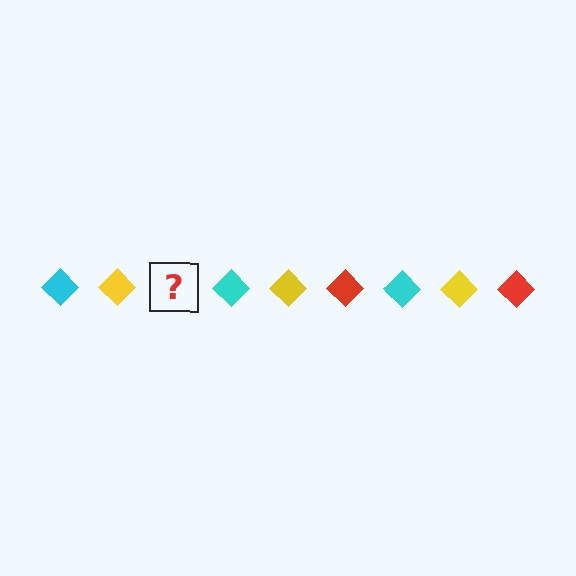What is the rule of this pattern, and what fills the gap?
The rule is that the pattern cycles through cyan, yellow, red diamonds. The gap should be filled with a red diamond.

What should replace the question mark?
The question mark should be replaced with a red diamond.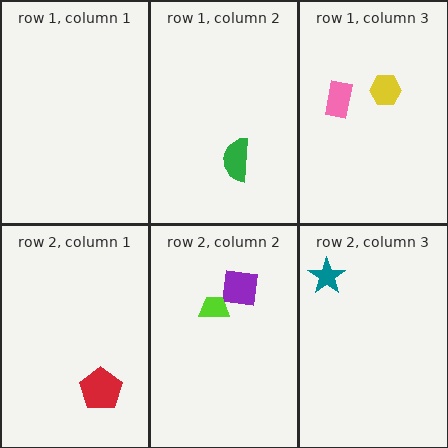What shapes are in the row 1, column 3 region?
The pink rectangle, the yellow hexagon.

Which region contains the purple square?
The row 2, column 2 region.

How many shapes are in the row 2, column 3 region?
1.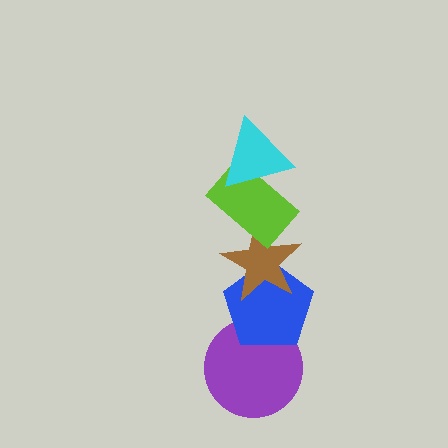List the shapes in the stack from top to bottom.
From top to bottom: the cyan triangle, the lime rectangle, the brown star, the blue pentagon, the purple circle.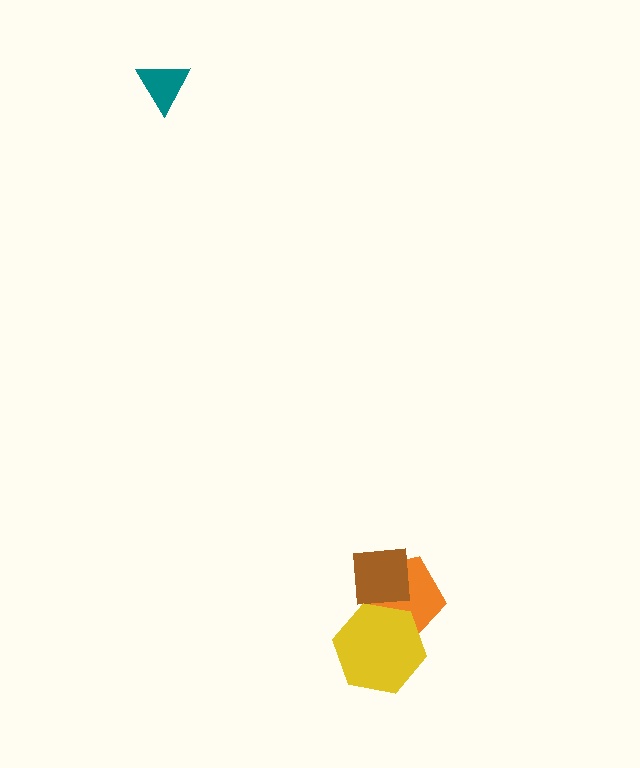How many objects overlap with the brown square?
1 object overlaps with the brown square.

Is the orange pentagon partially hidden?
Yes, it is partially covered by another shape.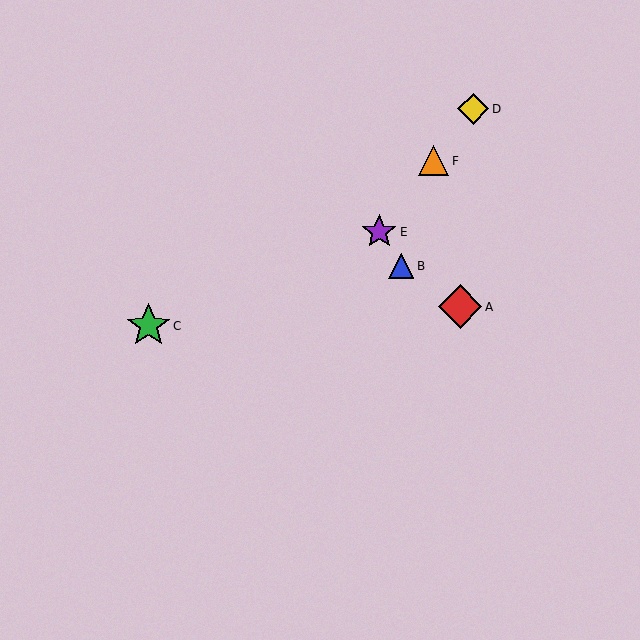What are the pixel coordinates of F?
Object F is at (434, 161).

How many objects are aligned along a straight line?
3 objects (D, E, F) are aligned along a straight line.